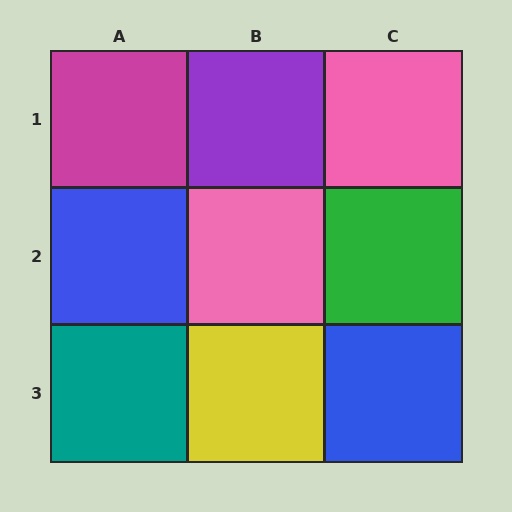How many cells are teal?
1 cell is teal.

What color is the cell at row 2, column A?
Blue.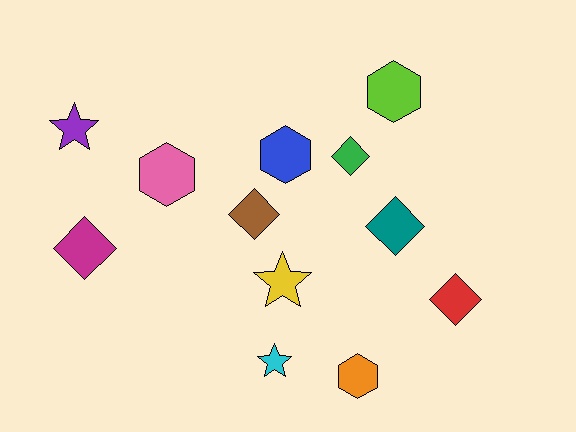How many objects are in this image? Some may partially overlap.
There are 12 objects.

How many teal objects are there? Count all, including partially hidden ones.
There is 1 teal object.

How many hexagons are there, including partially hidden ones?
There are 4 hexagons.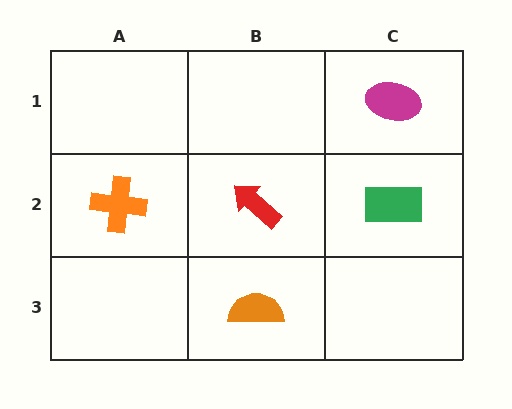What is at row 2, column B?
A red arrow.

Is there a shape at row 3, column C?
No, that cell is empty.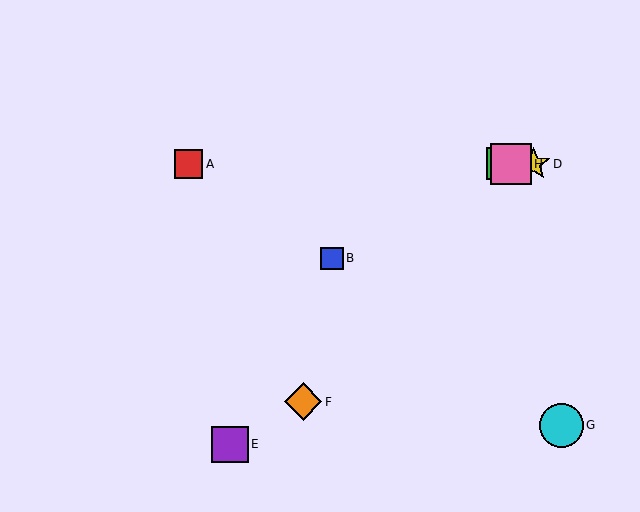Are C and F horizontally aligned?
No, C is at y≈164 and F is at y≈402.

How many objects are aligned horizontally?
4 objects (A, C, D, H) are aligned horizontally.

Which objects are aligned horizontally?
Objects A, C, D, H are aligned horizontally.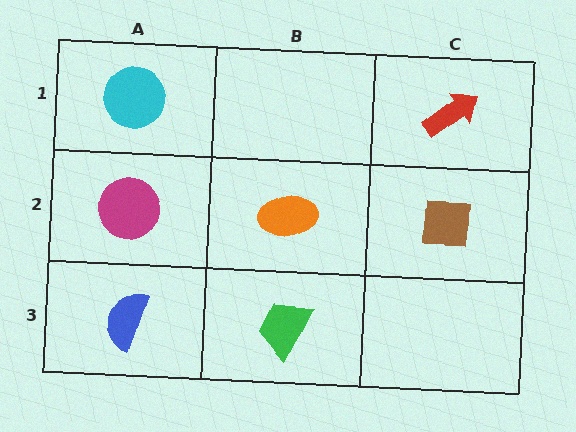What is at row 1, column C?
A red arrow.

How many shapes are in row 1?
2 shapes.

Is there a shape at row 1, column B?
No, that cell is empty.